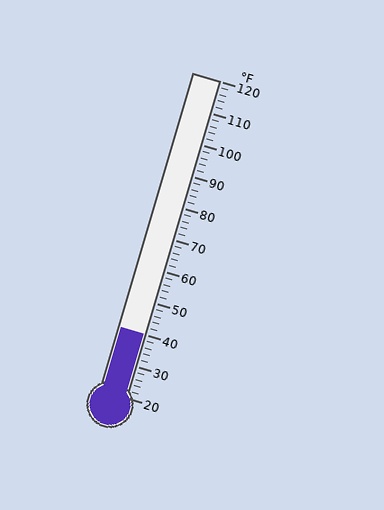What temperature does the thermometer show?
The thermometer shows approximately 40°F.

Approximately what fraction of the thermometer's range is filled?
The thermometer is filled to approximately 20% of its range.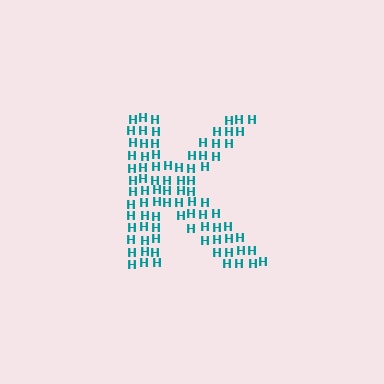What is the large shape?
The large shape is the letter K.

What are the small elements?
The small elements are letter H's.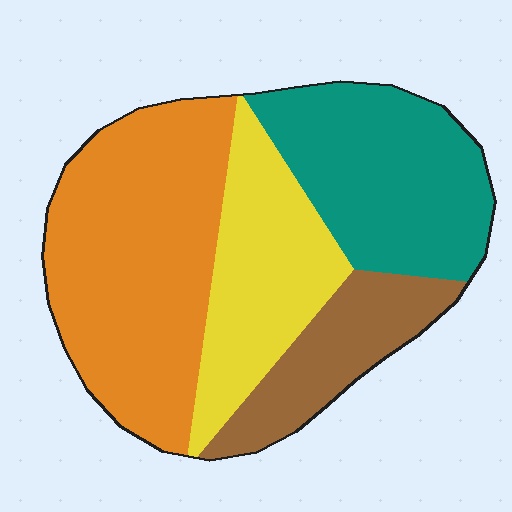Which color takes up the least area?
Brown, at roughly 15%.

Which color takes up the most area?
Orange, at roughly 40%.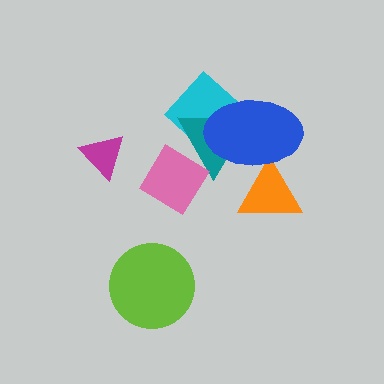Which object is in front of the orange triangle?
The blue ellipse is in front of the orange triangle.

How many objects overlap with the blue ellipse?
3 objects overlap with the blue ellipse.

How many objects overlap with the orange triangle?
1 object overlaps with the orange triangle.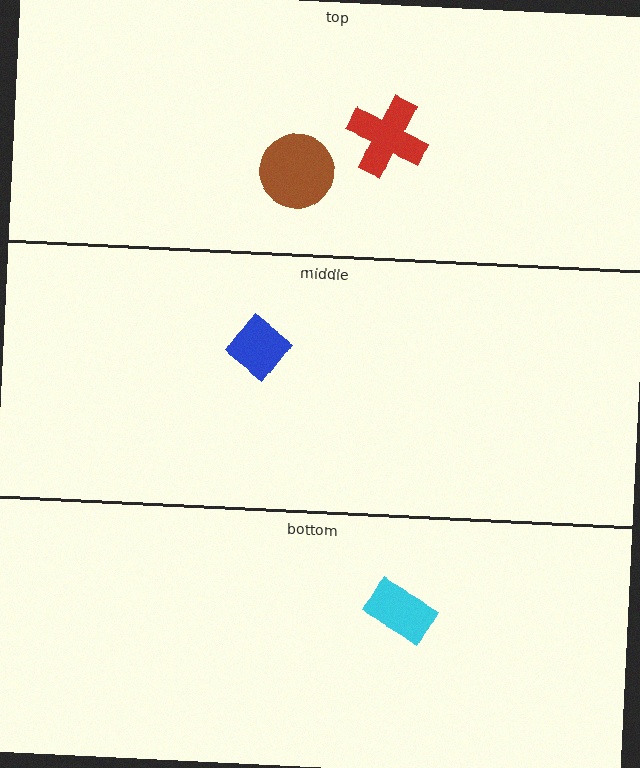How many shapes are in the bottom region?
1.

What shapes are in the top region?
The brown circle, the red cross.